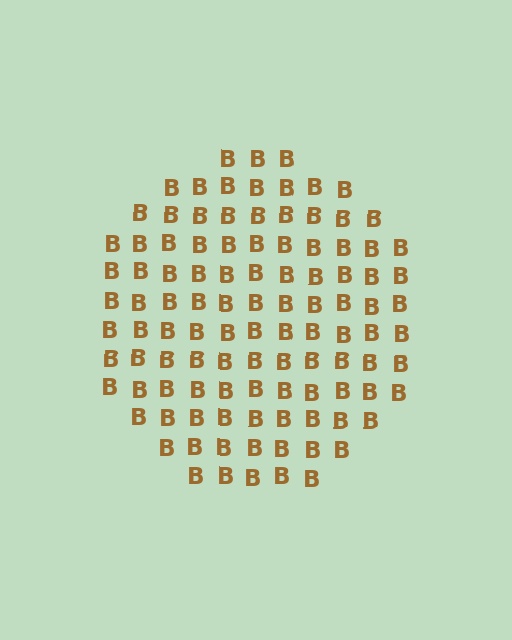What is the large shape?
The large shape is a circle.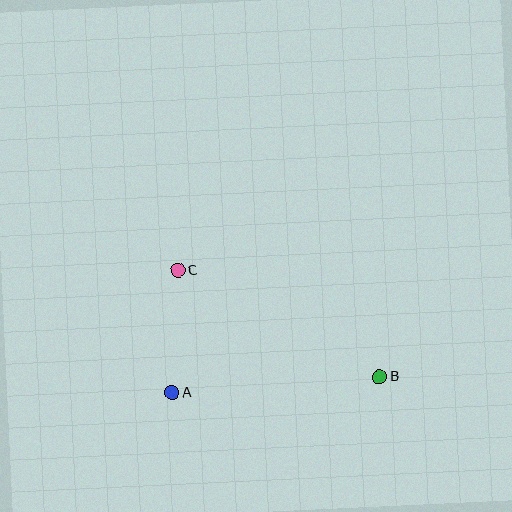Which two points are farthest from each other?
Points B and C are farthest from each other.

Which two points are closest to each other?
Points A and C are closest to each other.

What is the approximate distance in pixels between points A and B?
The distance between A and B is approximately 208 pixels.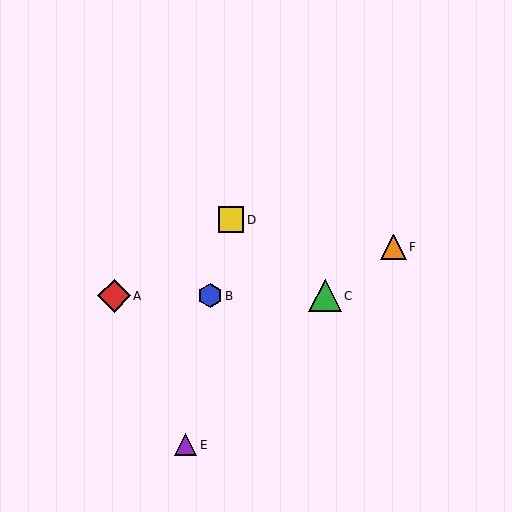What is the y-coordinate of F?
Object F is at y≈247.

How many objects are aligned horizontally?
3 objects (A, B, C) are aligned horizontally.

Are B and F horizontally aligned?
No, B is at y≈296 and F is at y≈247.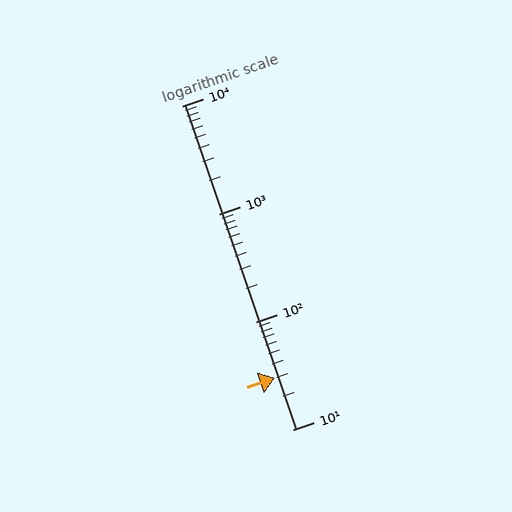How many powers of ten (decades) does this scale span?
The scale spans 3 decades, from 10 to 10000.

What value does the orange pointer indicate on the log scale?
The pointer indicates approximately 30.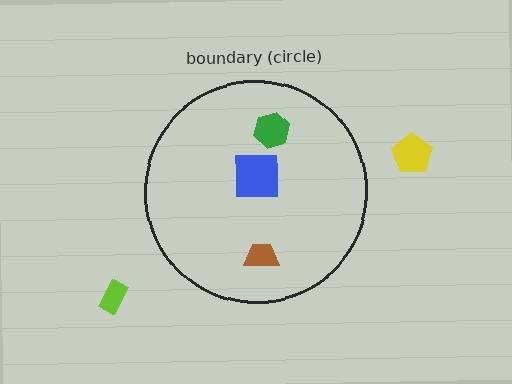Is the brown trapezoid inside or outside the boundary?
Inside.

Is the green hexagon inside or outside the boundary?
Inside.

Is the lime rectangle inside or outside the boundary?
Outside.